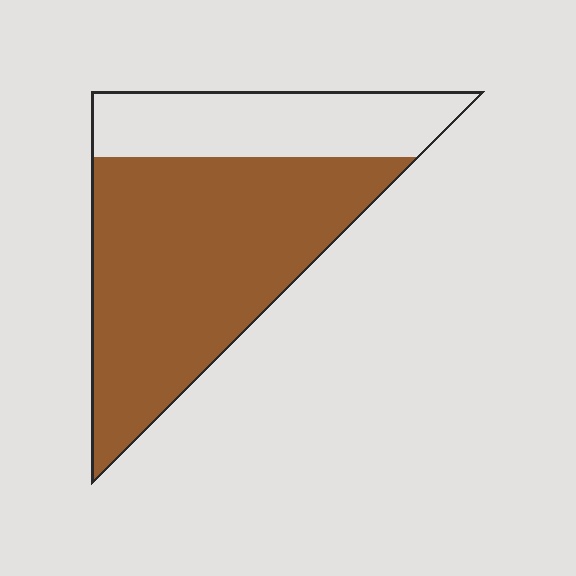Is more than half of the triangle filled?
Yes.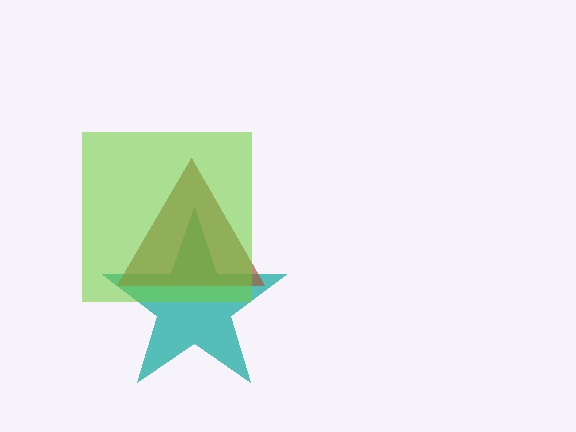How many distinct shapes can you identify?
There are 3 distinct shapes: a teal star, a brown triangle, a lime square.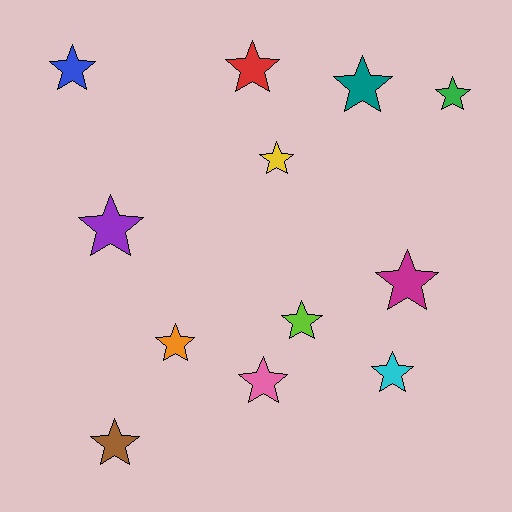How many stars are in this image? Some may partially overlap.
There are 12 stars.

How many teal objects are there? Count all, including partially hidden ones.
There is 1 teal object.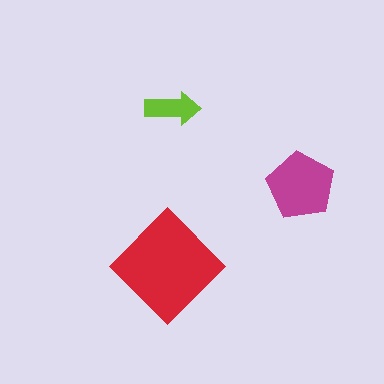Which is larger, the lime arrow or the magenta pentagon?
The magenta pentagon.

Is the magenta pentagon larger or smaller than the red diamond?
Smaller.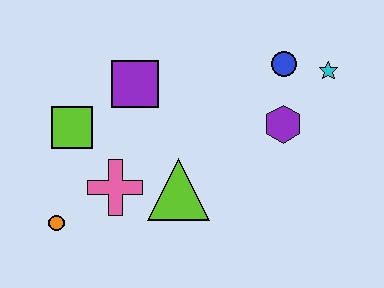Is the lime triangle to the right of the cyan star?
No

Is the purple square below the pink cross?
No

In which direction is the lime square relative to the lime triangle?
The lime square is to the left of the lime triangle.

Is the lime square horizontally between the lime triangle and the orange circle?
Yes